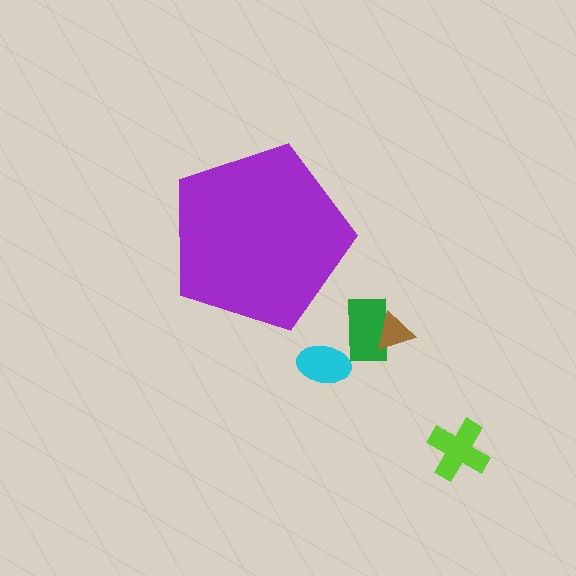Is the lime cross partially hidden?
No, the lime cross is fully visible.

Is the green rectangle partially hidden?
No, the green rectangle is fully visible.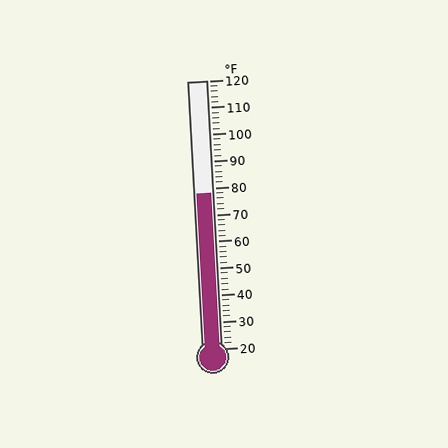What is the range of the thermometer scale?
The thermometer scale ranges from 20°F to 120°F.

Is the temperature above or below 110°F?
The temperature is below 110°F.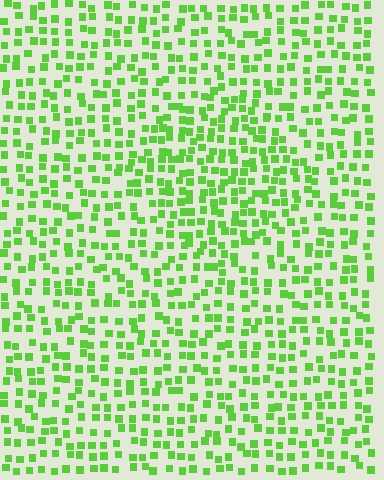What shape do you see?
I see a diamond.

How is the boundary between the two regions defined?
The boundary is defined by a change in element density (approximately 1.5x ratio). All elements are the same color, size, and shape.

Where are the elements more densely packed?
The elements are more densely packed inside the diamond boundary.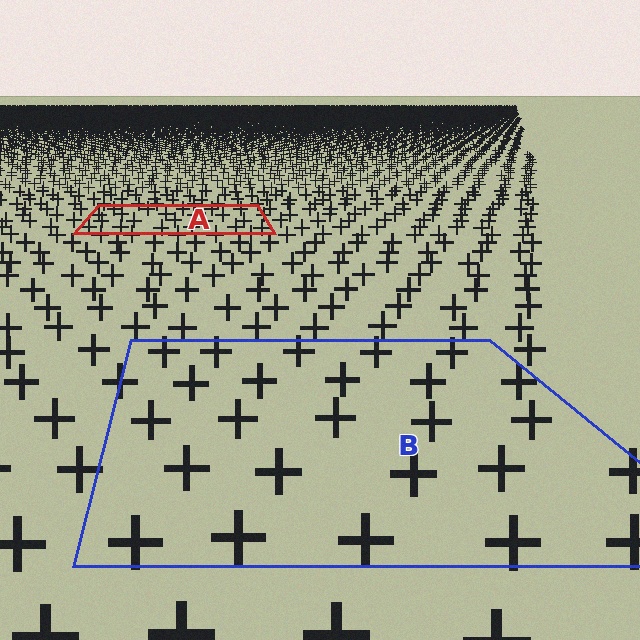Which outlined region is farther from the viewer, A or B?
Region A is farther from the viewer — the texture elements inside it appear smaller and more densely packed.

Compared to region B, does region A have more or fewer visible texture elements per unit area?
Region A has more texture elements per unit area — they are packed more densely because it is farther away.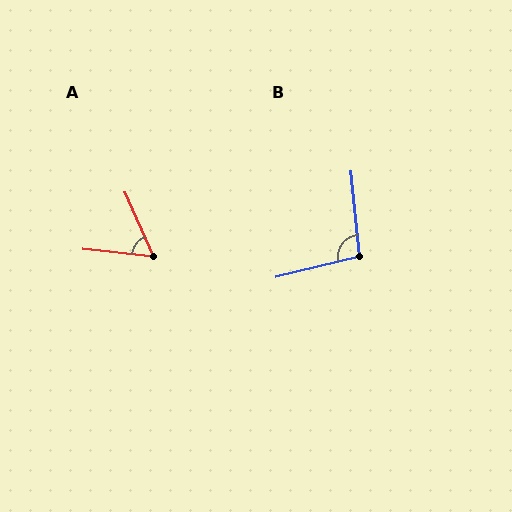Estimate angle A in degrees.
Approximately 60 degrees.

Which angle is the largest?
B, at approximately 98 degrees.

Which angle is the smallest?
A, at approximately 60 degrees.